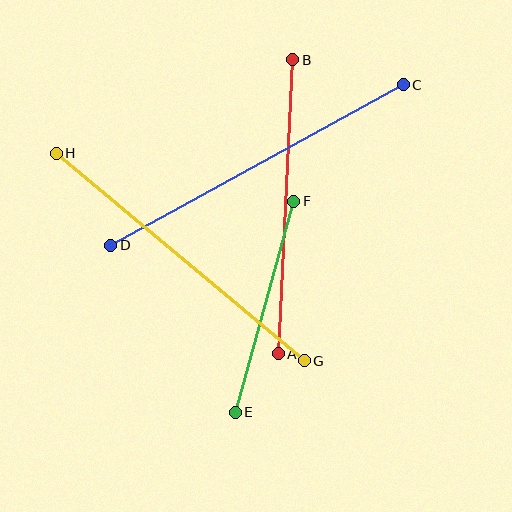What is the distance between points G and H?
The distance is approximately 323 pixels.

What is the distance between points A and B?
The distance is approximately 294 pixels.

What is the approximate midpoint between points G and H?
The midpoint is at approximately (180, 257) pixels.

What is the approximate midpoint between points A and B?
The midpoint is at approximately (286, 207) pixels.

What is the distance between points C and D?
The distance is approximately 334 pixels.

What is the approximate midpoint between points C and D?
The midpoint is at approximately (257, 165) pixels.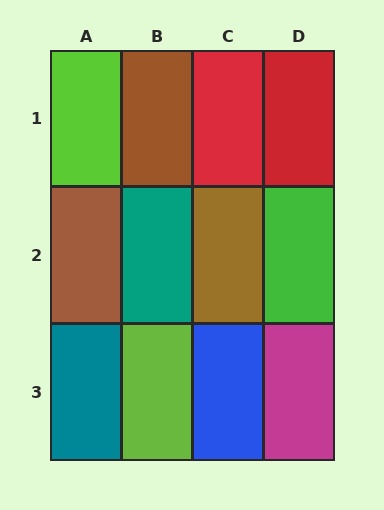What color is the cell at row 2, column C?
Brown.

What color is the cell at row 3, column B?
Lime.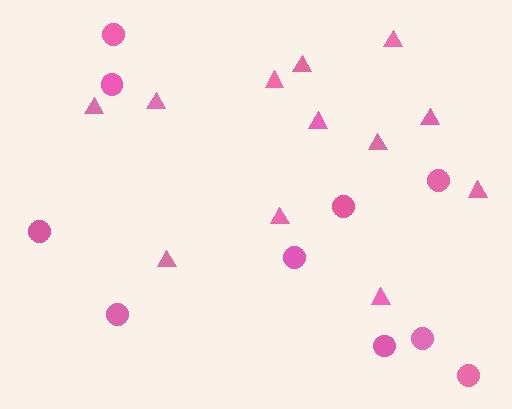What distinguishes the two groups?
There are 2 groups: one group of triangles (12) and one group of circles (10).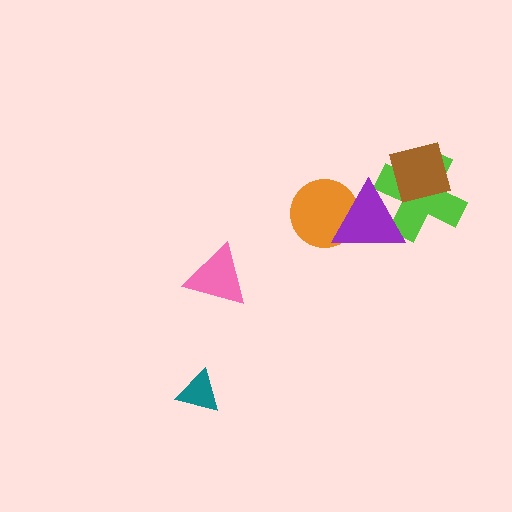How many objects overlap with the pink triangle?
0 objects overlap with the pink triangle.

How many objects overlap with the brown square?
1 object overlaps with the brown square.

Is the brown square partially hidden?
No, no other shape covers it.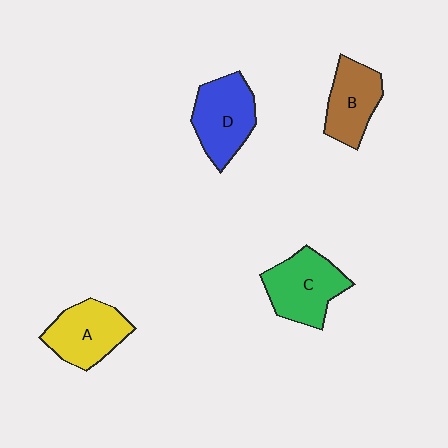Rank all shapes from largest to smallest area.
From largest to smallest: C (green), D (blue), A (yellow), B (brown).